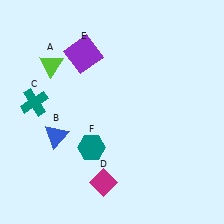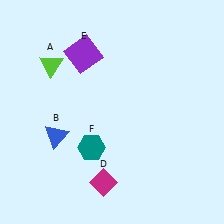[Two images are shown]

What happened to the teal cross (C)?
The teal cross (C) was removed in Image 2. It was in the top-left area of Image 1.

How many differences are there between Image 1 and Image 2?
There is 1 difference between the two images.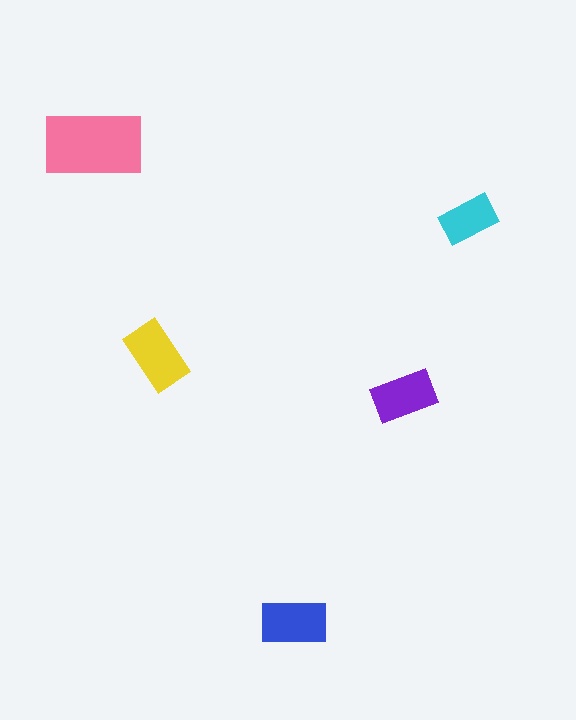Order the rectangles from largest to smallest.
the pink one, the yellow one, the blue one, the purple one, the cyan one.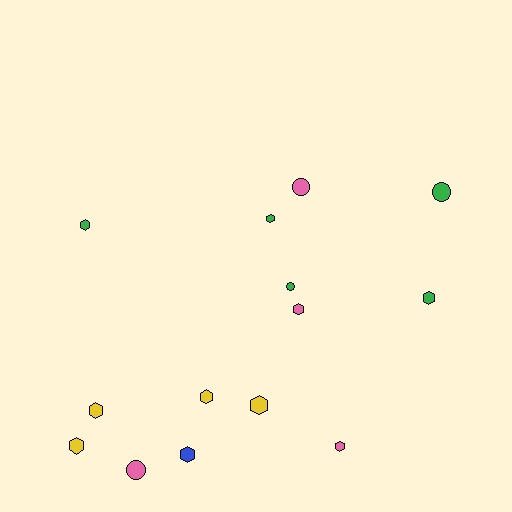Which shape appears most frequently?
Hexagon, with 10 objects.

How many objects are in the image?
There are 14 objects.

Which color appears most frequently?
Green, with 5 objects.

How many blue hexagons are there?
There is 1 blue hexagon.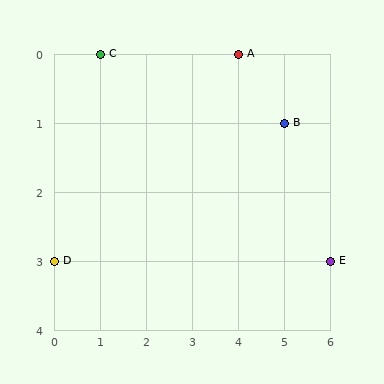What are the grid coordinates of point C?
Point C is at grid coordinates (1, 0).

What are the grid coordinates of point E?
Point E is at grid coordinates (6, 3).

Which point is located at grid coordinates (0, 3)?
Point D is at (0, 3).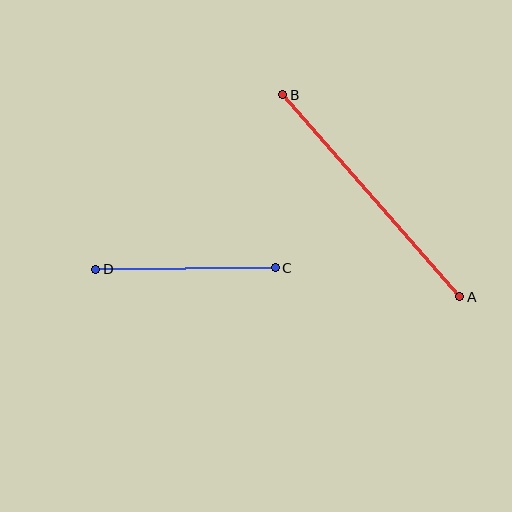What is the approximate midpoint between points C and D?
The midpoint is at approximately (185, 269) pixels.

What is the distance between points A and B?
The distance is approximately 269 pixels.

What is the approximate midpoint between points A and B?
The midpoint is at approximately (371, 196) pixels.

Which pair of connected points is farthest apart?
Points A and B are farthest apart.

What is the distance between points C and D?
The distance is approximately 180 pixels.